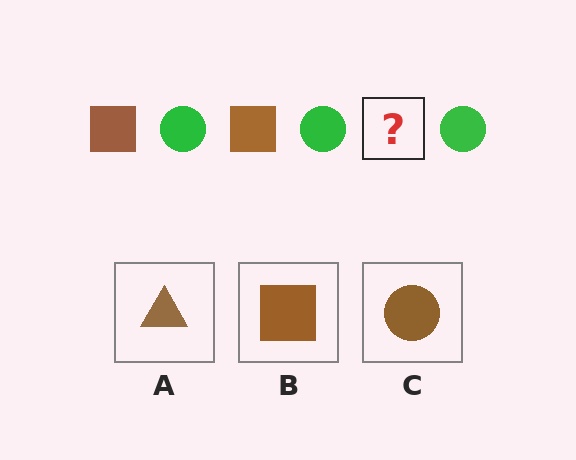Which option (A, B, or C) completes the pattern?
B.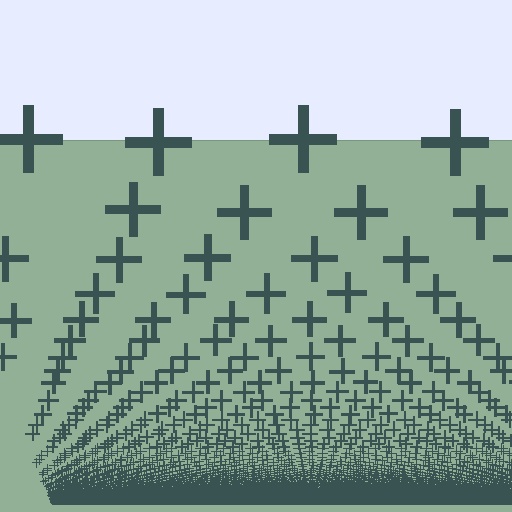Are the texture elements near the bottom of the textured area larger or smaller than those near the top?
Smaller. The gradient is inverted — elements near the bottom are smaller and denser.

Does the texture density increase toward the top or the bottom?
Density increases toward the bottom.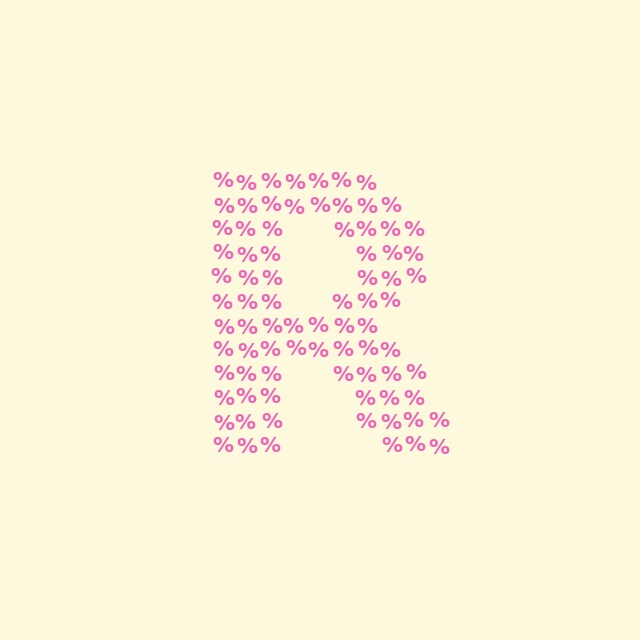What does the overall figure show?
The overall figure shows the letter R.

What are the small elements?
The small elements are percent signs.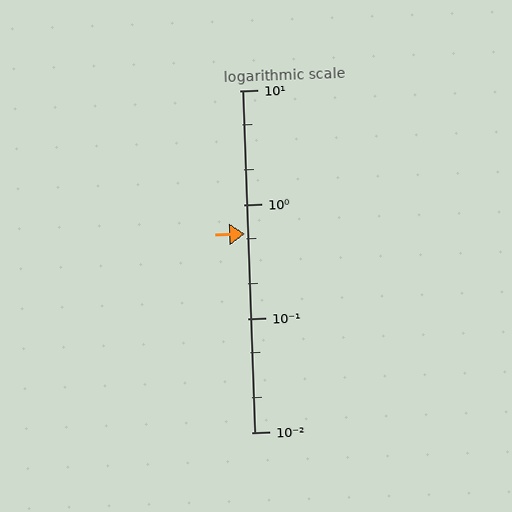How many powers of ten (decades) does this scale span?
The scale spans 3 decades, from 0.01 to 10.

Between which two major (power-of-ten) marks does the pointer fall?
The pointer is between 0.1 and 1.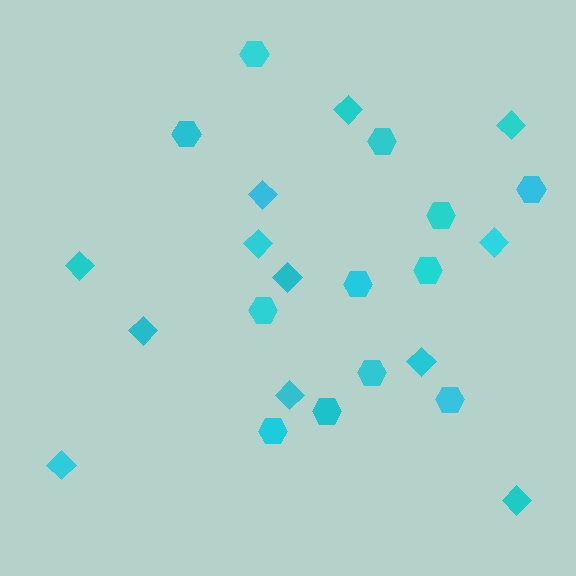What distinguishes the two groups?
There are 2 groups: one group of diamonds (12) and one group of hexagons (12).